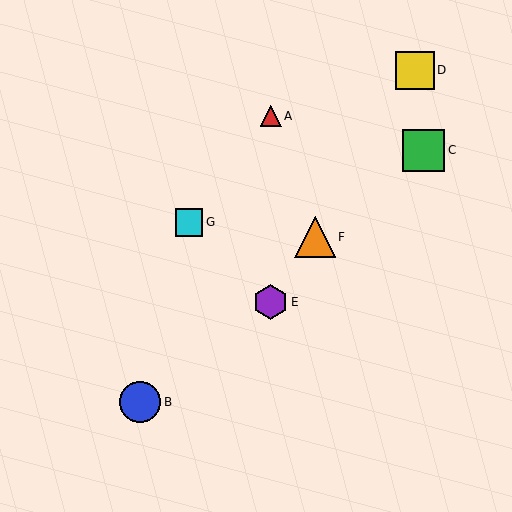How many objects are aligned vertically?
2 objects (A, E) are aligned vertically.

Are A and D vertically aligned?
No, A is at x≈271 and D is at x≈415.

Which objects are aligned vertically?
Objects A, E are aligned vertically.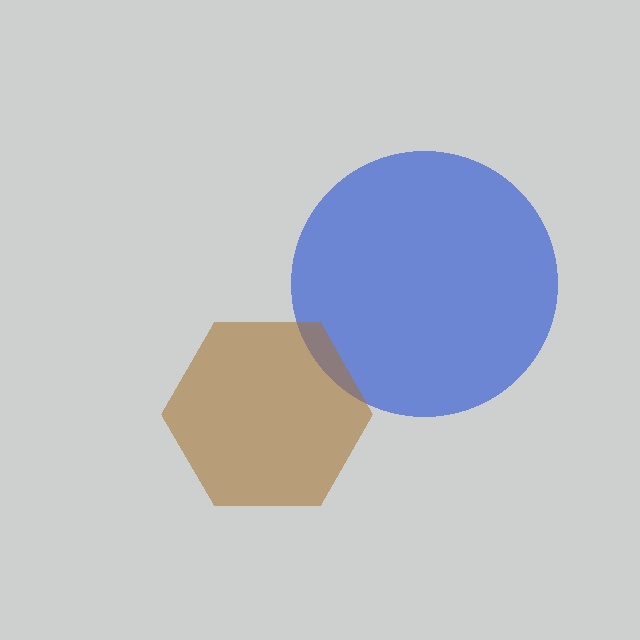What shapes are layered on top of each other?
The layered shapes are: a blue circle, a brown hexagon.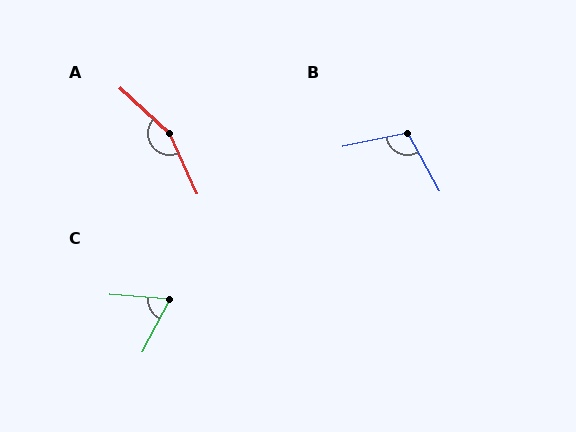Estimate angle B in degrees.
Approximately 107 degrees.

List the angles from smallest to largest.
C (66°), B (107°), A (157°).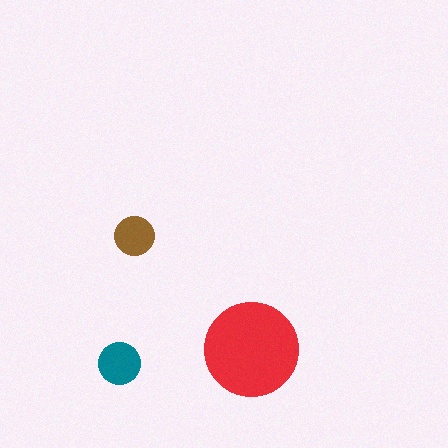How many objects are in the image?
There are 3 objects in the image.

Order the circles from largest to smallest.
the red one, the teal one, the brown one.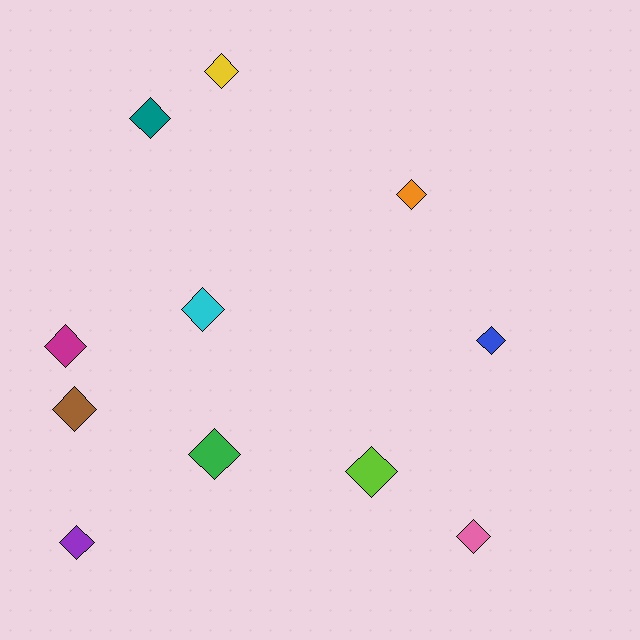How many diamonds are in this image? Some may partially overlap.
There are 11 diamonds.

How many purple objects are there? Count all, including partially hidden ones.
There is 1 purple object.